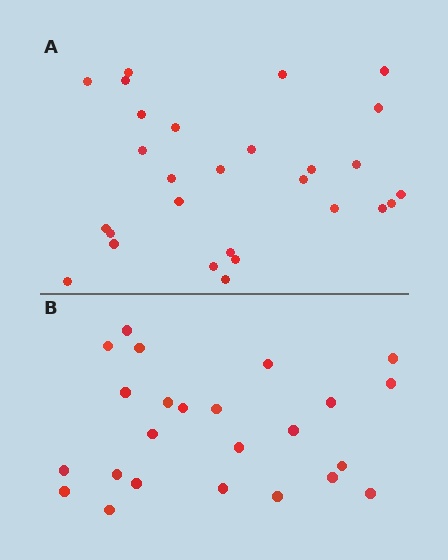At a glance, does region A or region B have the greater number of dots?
Region A (the top region) has more dots.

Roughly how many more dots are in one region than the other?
Region A has about 4 more dots than region B.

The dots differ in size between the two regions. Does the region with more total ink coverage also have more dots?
No. Region B has more total ink coverage because its dots are larger, but region A actually contains more individual dots. Total area can be misleading — the number of items is what matters here.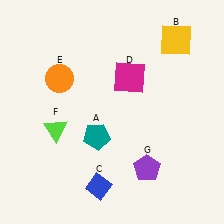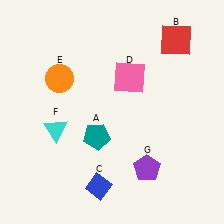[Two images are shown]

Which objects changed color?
B changed from yellow to red. D changed from magenta to pink. F changed from lime to cyan.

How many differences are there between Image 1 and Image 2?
There are 3 differences between the two images.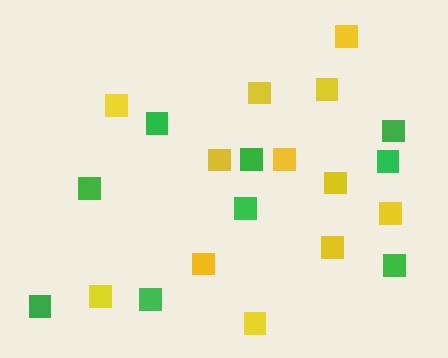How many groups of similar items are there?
There are 2 groups: one group of yellow squares (12) and one group of green squares (9).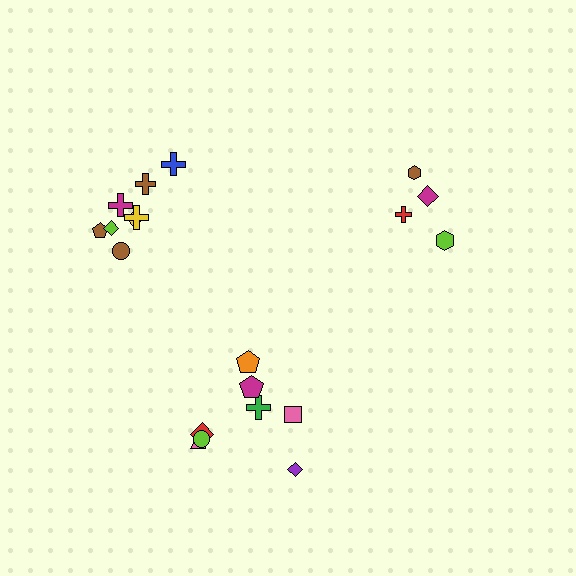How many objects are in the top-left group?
There are 8 objects.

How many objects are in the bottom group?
There are 8 objects.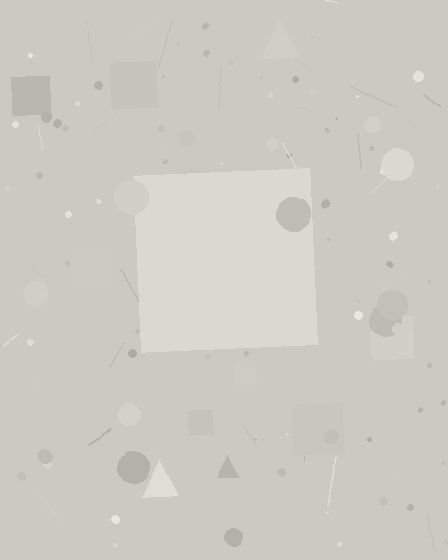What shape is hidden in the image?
A square is hidden in the image.